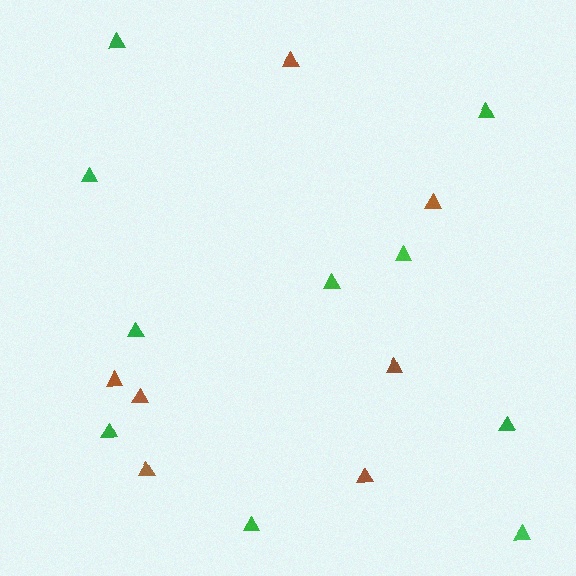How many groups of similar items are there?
There are 2 groups: one group of green triangles (10) and one group of brown triangles (7).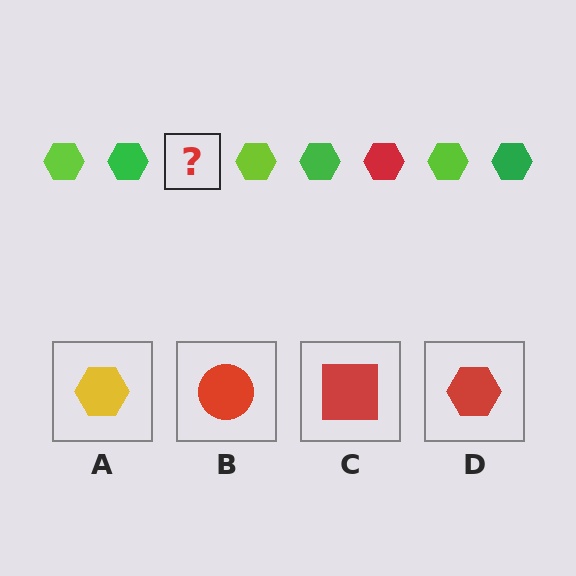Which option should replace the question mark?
Option D.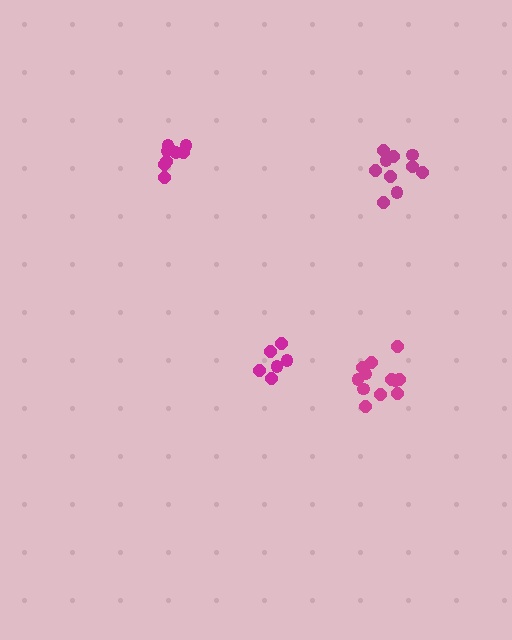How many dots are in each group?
Group 1: 12 dots, Group 2: 10 dots, Group 3: 9 dots, Group 4: 6 dots (37 total).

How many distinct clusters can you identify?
There are 4 distinct clusters.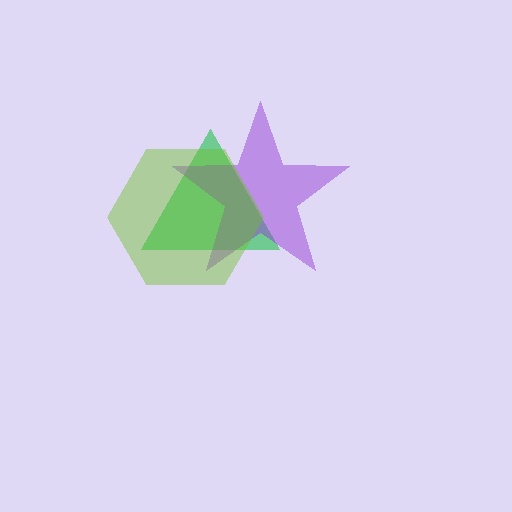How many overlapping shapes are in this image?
There are 3 overlapping shapes in the image.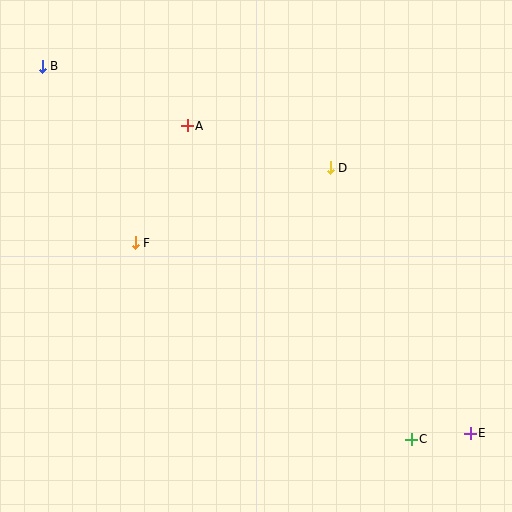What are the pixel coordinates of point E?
Point E is at (470, 433).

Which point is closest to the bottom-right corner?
Point E is closest to the bottom-right corner.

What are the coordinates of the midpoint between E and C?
The midpoint between E and C is at (441, 436).